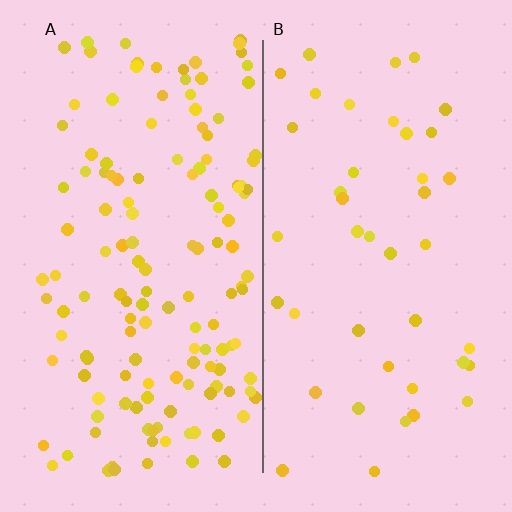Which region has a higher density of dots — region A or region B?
A (the left).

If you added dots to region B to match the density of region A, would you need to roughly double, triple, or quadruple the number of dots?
Approximately triple.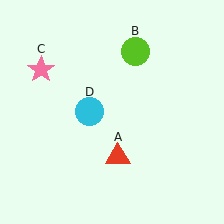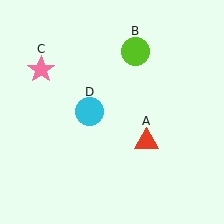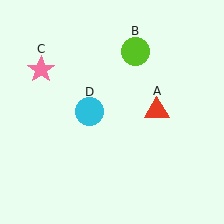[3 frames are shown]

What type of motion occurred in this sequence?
The red triangle (object A) rotated counterclockwise around the center of the scene.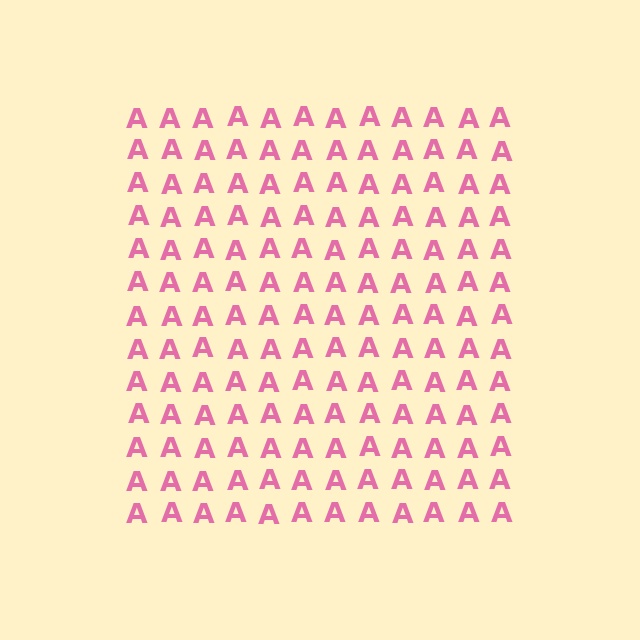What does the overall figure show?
The overall figure shows a square.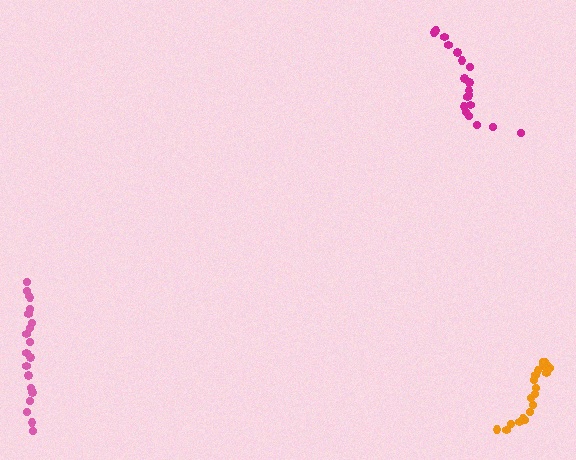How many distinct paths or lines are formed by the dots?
There are 3 distinct paths.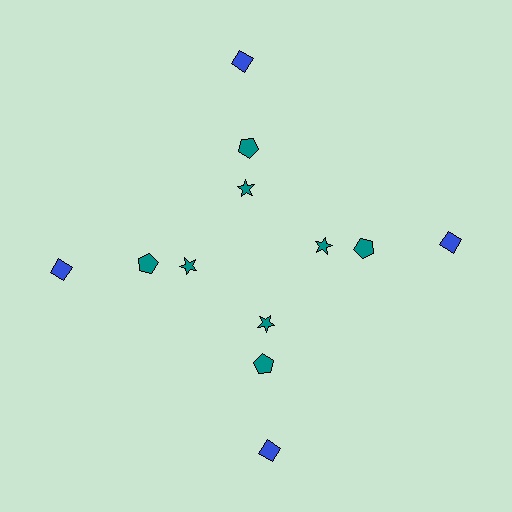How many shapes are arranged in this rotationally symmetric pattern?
There are 12 shapes, arranged in 4 groups of 3.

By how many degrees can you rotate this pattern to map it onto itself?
The pattern maps onto itself every 90 degrees of rotation.